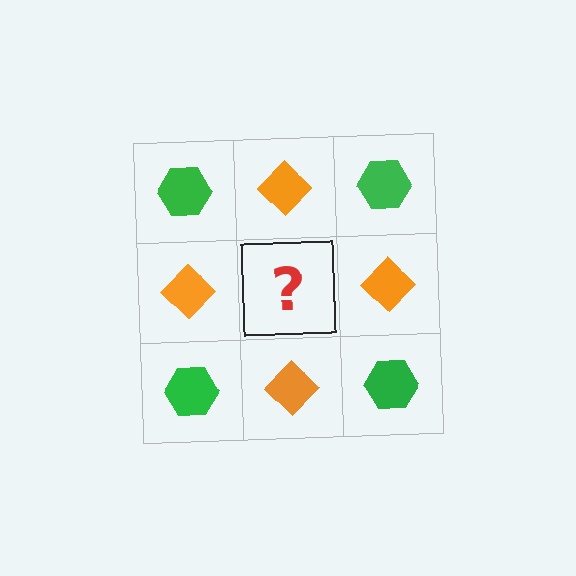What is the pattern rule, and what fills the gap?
The rule is that it alternates green hexagon and orange diamond in a checkerboard pattern. The gap should be filled with a green hexagon.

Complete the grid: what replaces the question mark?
The question mark should be replaced with a green hexagon.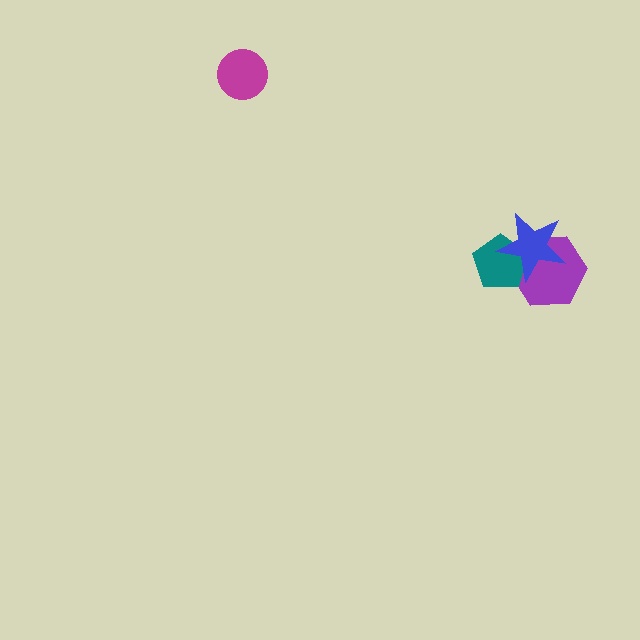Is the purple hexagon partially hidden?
Yes, it is partially covered by another shape.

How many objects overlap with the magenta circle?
0 objects overlap with the magenta circle.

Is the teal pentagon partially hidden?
Yes, it is partially covered by another shape.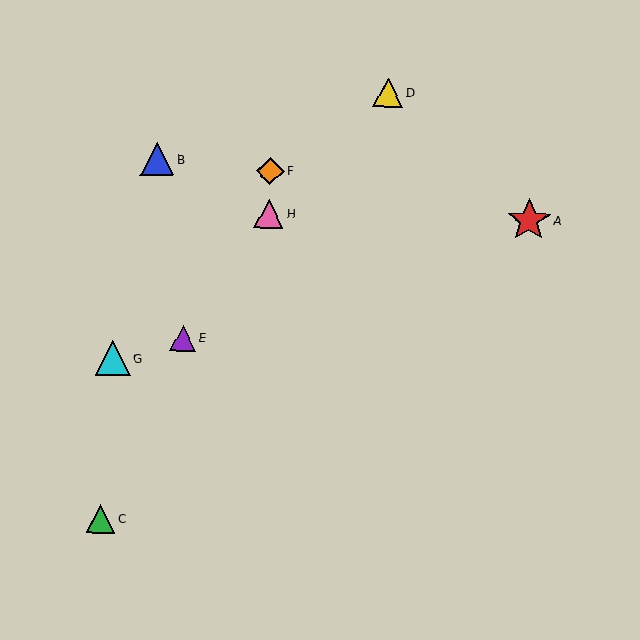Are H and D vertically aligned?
No, H is at x≈269 and D is at x≈388.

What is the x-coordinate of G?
Object G is at x≈113.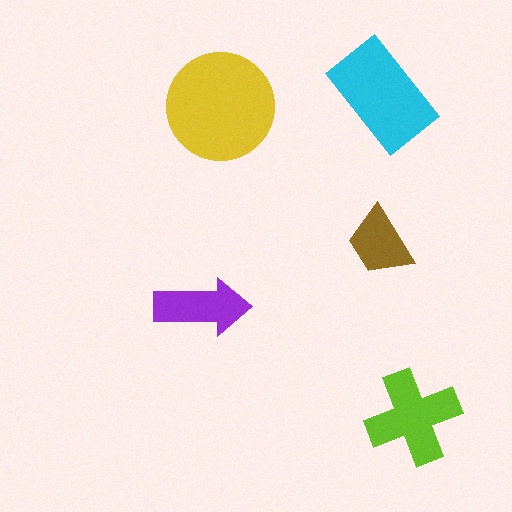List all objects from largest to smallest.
The yellow circle, the cyan rectangle, the lime cross, the purple arrow, the brown trapezoid.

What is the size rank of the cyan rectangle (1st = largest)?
2nd.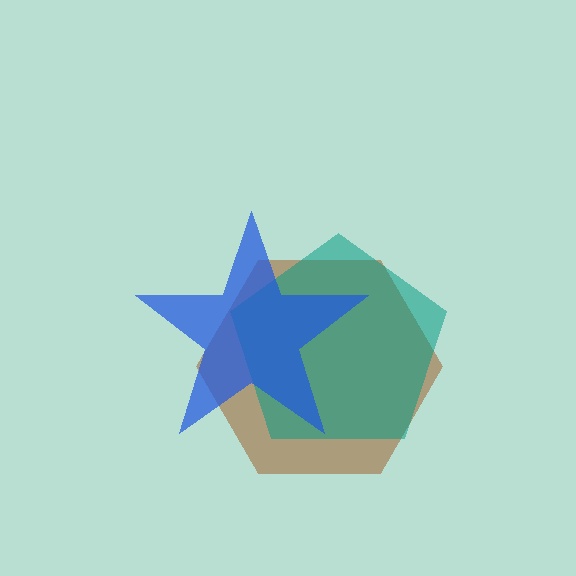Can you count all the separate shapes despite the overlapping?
Yes, there are 3 separate shapes.